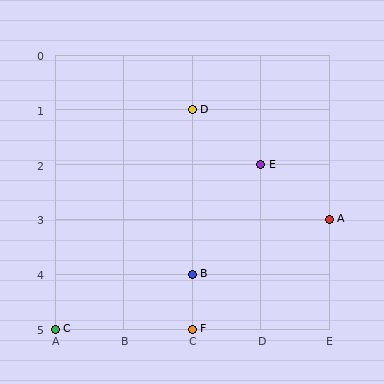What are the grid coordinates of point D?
Point D is at grid coordinates (C, 1).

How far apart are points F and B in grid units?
Points F and B are 1 row apart.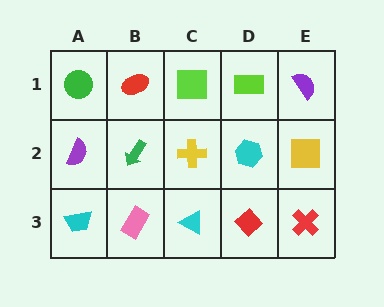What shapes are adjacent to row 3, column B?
A green arrow (row 2, column B), a cyan trapezoid (row 3, column A), a cyan triangle (row 3, column C).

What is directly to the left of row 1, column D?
A lime square.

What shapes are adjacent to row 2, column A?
A green circle (row 1, column A), a cyan trapezoid (row 3, column A), a green arrow (row 2, column B).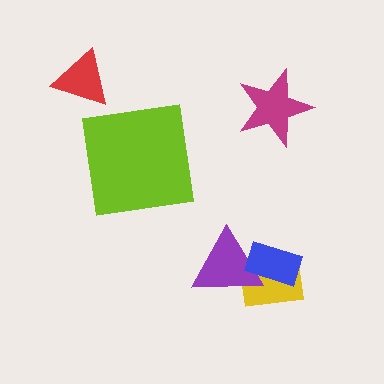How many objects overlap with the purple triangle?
2 objects overlap with the purple triangle.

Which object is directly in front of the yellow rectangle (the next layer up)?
The purple triangle is directly in front of the yellow rectangle.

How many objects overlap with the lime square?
0 objects overlap with the lime square.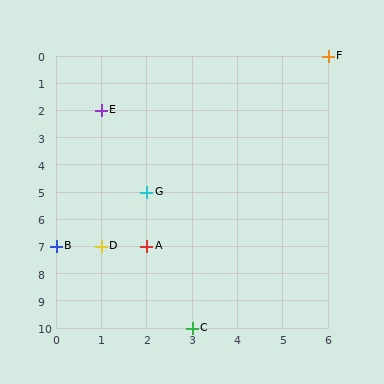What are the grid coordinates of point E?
Point E is at grid coordinates (1, 2).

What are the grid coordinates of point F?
Point F is at grid coordinates (6, 0).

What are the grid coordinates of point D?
Point D is at grid coordinates (1, 7).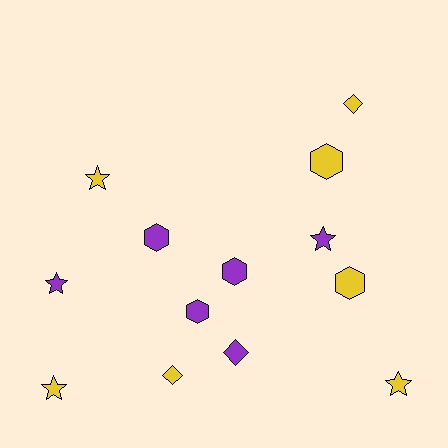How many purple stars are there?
There are 2 purple stars.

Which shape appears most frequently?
Star, with 5 objects.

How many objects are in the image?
There are 13 objects.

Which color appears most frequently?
Yellow, with 7 objects.